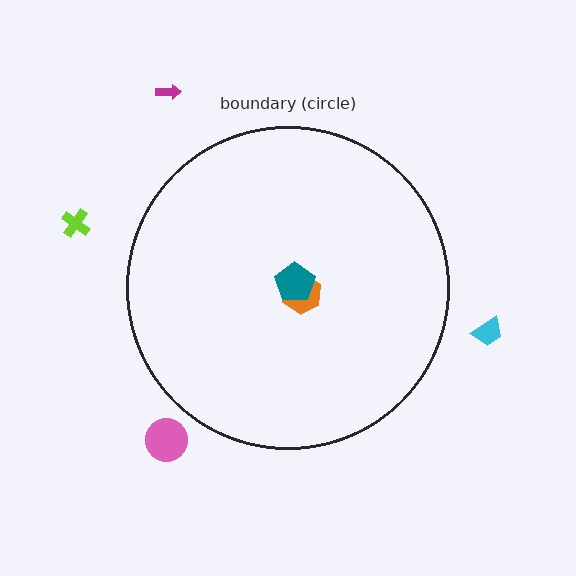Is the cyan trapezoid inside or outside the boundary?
Outside.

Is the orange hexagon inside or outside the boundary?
Inside.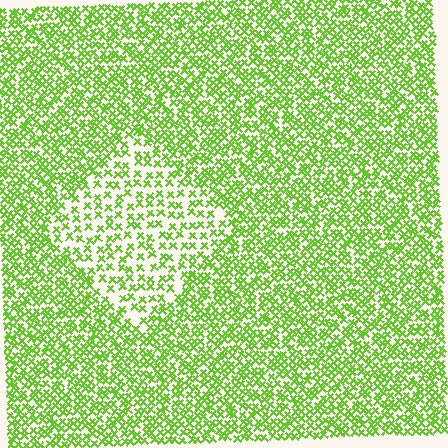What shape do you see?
I see a diamond.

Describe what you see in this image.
The image contains small lime elements arranged at two different densities. A diamond-shaped region is visible where the elements are less densely packed than the surrounding area.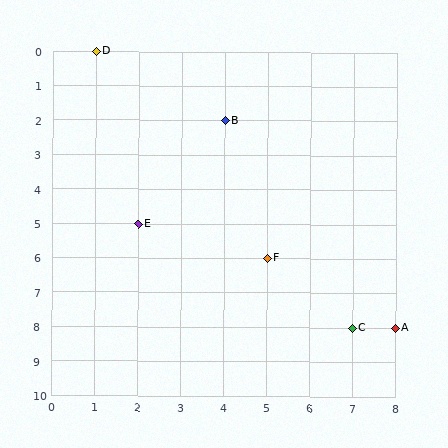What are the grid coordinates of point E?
Point E is at grid coordinates (2, 5).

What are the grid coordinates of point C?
Point C is at grid coordinates (7, 8).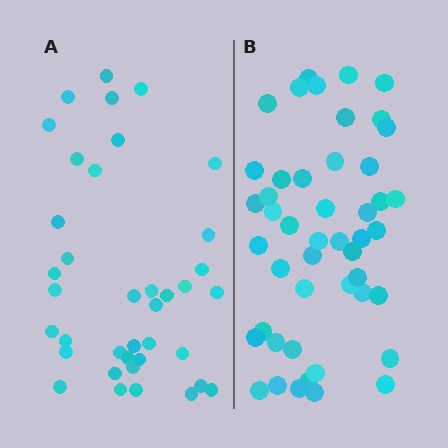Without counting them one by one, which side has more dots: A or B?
Region B (the right region) has more dots.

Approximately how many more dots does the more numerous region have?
Region B has roughly 8 or so more dots than region A.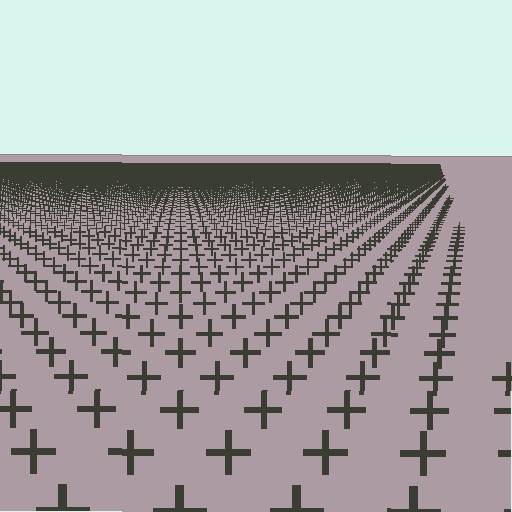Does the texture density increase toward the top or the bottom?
Density increases toward the top.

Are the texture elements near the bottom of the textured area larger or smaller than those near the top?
Larger. Near the bottom, elements are closer to the viewer and appear at a bigger on-screen size.